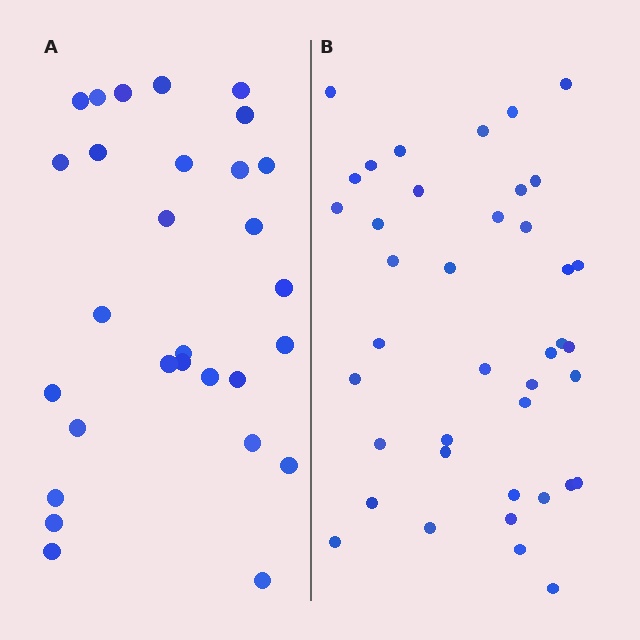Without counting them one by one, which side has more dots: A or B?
Region B (the right region) has more dots.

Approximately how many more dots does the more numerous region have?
Region B has roughly 12 or so more dots than region A.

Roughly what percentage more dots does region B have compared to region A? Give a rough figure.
About 40% more.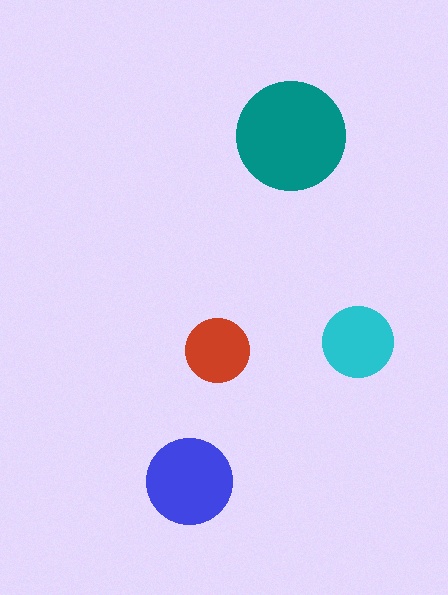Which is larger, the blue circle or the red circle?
The blue one.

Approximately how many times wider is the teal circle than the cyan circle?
About 1.5 times wider.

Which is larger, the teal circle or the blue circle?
The teal one.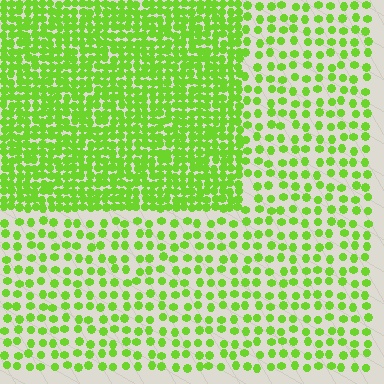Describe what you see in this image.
The image contains small lime elements arranged at two different densities. A rectangle-shaped region is visible where the elements are more densely packed than the surrounding area.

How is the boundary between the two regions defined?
The boundary is defined by a change in element density (approximately 2.4x ratio). All elements are the same color, size, and shape.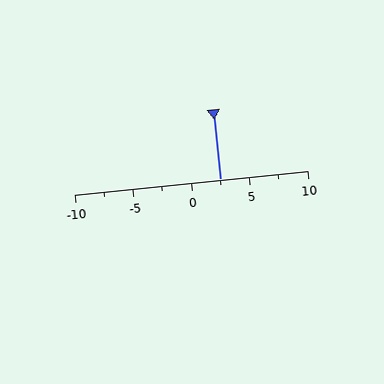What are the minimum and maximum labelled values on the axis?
The axis runs from -10 to 10.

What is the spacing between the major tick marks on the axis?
The major ticks are spaced 5 apart.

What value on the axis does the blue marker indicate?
The marker indicates approximately 2.5.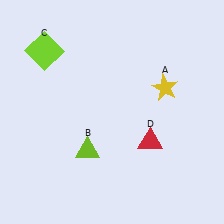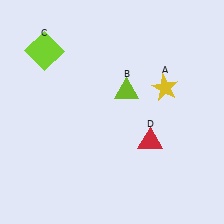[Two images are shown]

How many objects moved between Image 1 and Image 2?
1 object moved between the two images.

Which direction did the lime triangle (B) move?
The lime triangle (B) moved up.